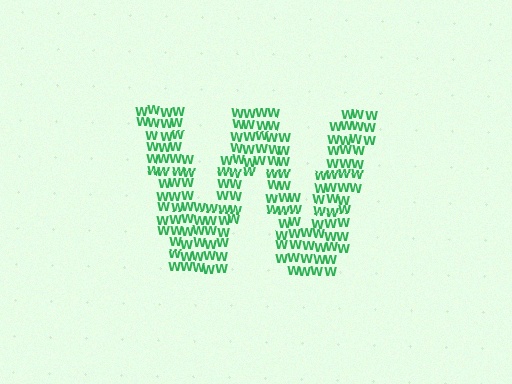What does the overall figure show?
The overall figure shows the letter W.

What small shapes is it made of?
It is made of small letter W's.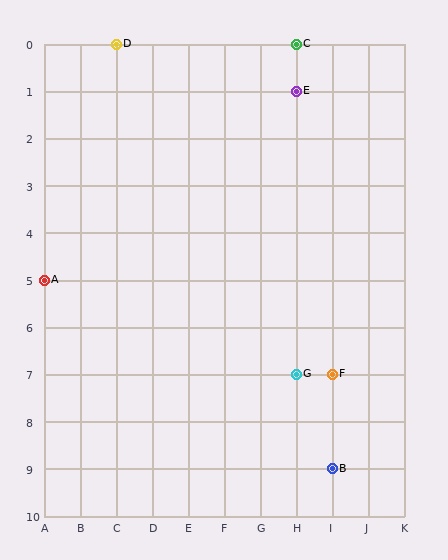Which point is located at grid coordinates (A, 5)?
Point A is at (A, 5).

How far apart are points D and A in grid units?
Points D and A are 2 columns and 5 rows apart (about 5.4 grid units diagonally).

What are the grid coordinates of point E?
Point E is at grid coordinates (H, 1).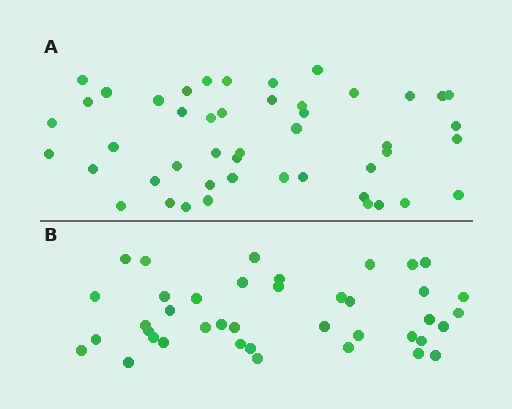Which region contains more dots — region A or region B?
Region A (the top region) has more dots.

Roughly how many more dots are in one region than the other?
Region A has roughly 8 or so more dots than region B.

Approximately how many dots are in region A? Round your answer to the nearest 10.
About 50 dots. (The exact count is 47, which rounds to 50.)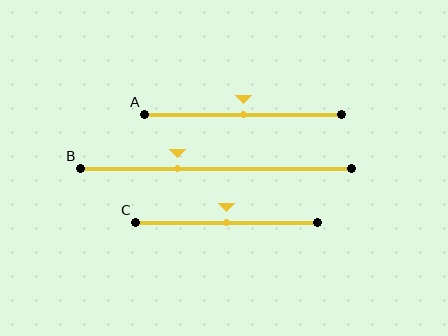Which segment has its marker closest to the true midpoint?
Segment A has its marker closest to the true midpoint.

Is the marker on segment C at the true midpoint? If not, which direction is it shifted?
Yes, the marker on segment C is at the true midpoint.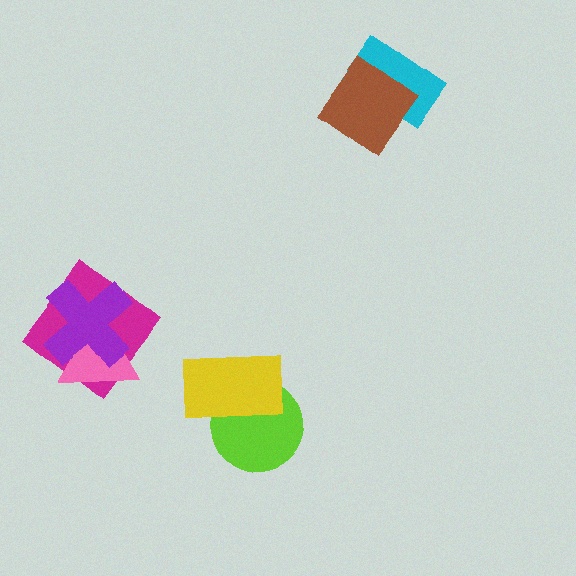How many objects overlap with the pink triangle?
2 objects overlap with the pink triangle.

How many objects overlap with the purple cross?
2 objects overlap with the purple cross.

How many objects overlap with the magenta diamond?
2 objects overlap with the magenta diamond.